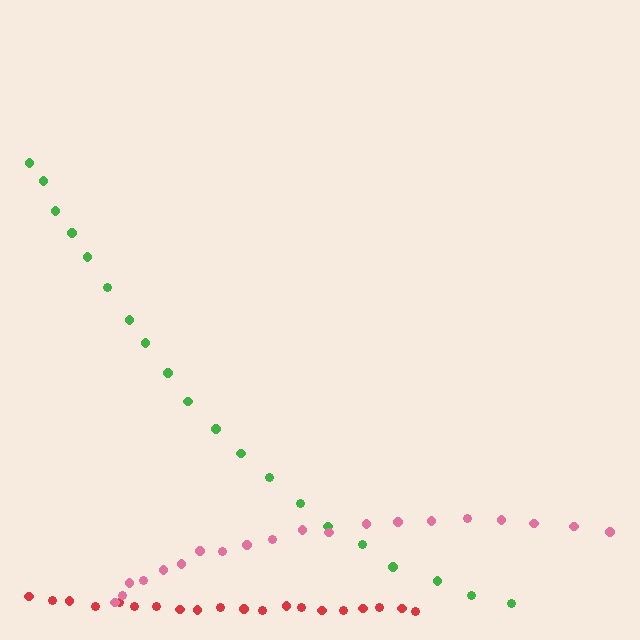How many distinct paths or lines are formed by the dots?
There are 3 distinct paths.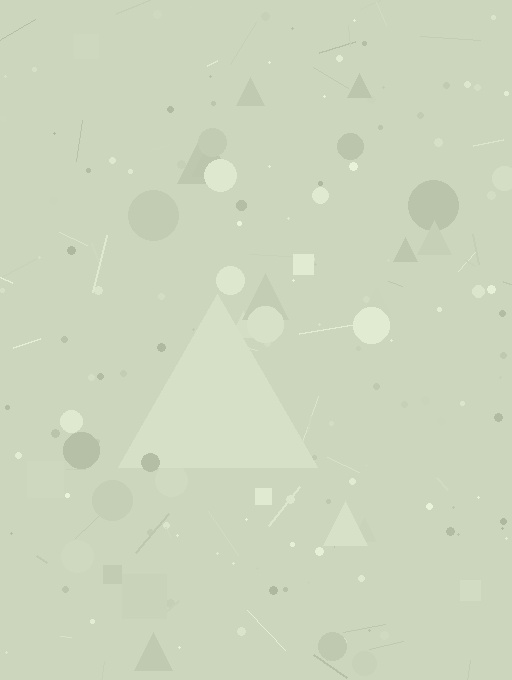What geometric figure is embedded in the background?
A triangle is embedded in the background.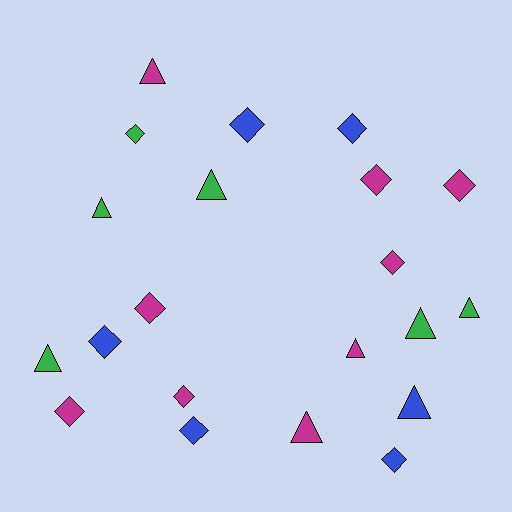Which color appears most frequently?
Magenta, with 9 objects.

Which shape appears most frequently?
Diamond, with 12 objects.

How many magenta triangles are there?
There are 3 magenta triangles.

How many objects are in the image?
There are 21 objects.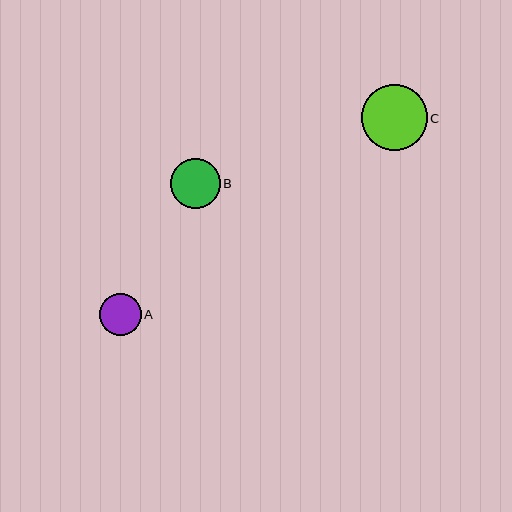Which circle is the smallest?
Circle A is the smallest with a size of approximately 41 pixels.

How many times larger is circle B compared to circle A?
Circle B is approximately 1.2 times the size of circle A.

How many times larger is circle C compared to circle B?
Circle C is approximately 1.3 times the size of circle B.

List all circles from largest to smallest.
From largest to smallest: C, B, A.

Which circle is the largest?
Circle C is the largest with a size of approximately 66 pixels.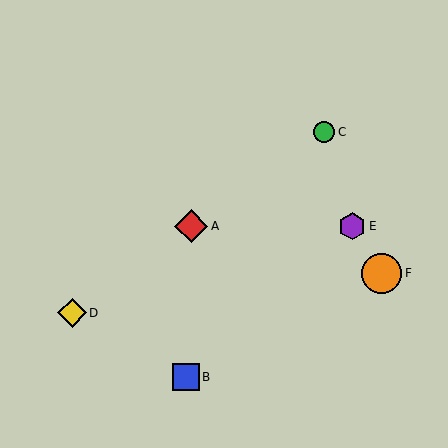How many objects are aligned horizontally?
2 objects (A, E) are aligned horizontally.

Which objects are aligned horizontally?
Objects A, E are aligned horizontally.